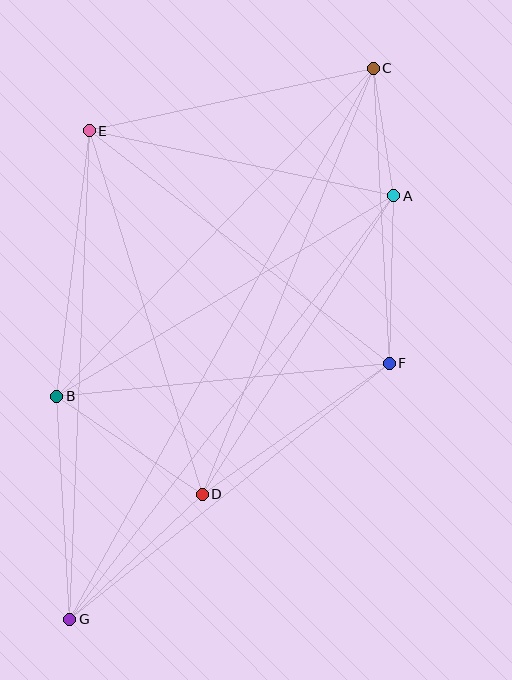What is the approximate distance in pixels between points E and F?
The distance between E and F is approximately 380 pixels.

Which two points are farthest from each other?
Points C and G are farthest from each other.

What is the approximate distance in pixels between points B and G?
The distance between B and G is approximately 223 pixels.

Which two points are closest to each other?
Points A and C are closest to each other.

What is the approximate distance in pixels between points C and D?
The distance between C and D is approximately 459 pixels.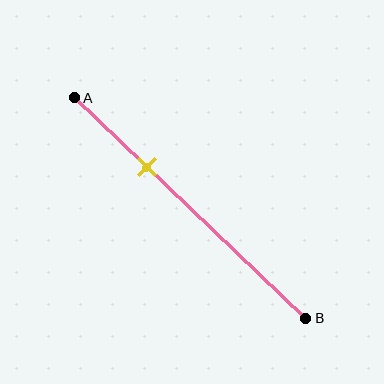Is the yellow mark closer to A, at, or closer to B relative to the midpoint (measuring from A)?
The yellow mark is closer to point A than the midpoint of segment AB.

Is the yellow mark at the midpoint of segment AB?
No, the mark is at about 30% from A, not at the 50% midpoint.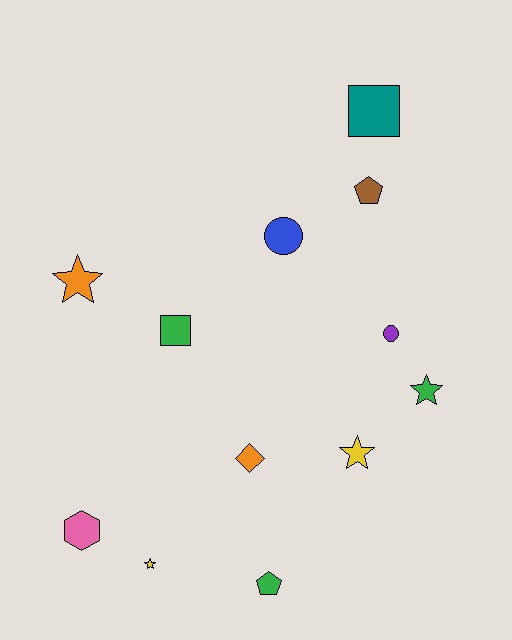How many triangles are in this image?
There are no triangles.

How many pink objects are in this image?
There is 1 pink object.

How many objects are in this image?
There are 12 objects.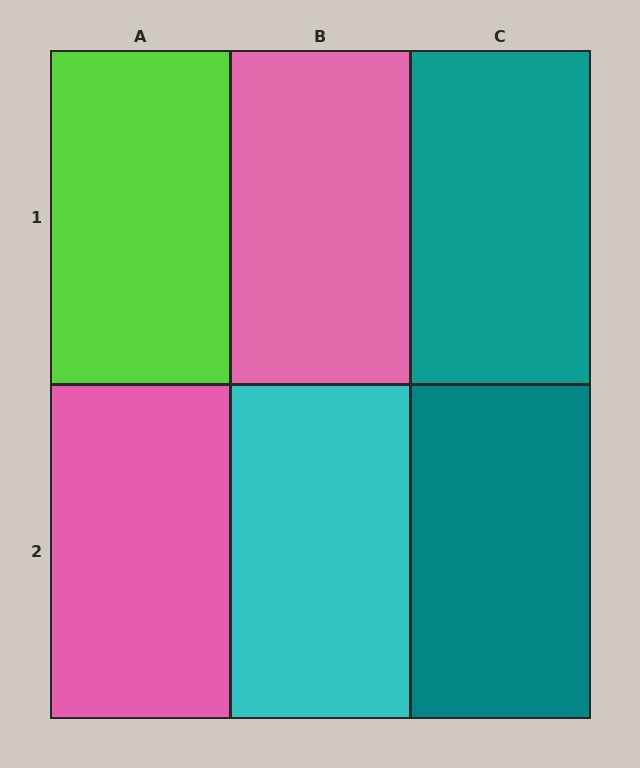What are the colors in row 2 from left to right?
Pink, cyan, teal.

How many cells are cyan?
1 cell is cyan.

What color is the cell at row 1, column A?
Lime.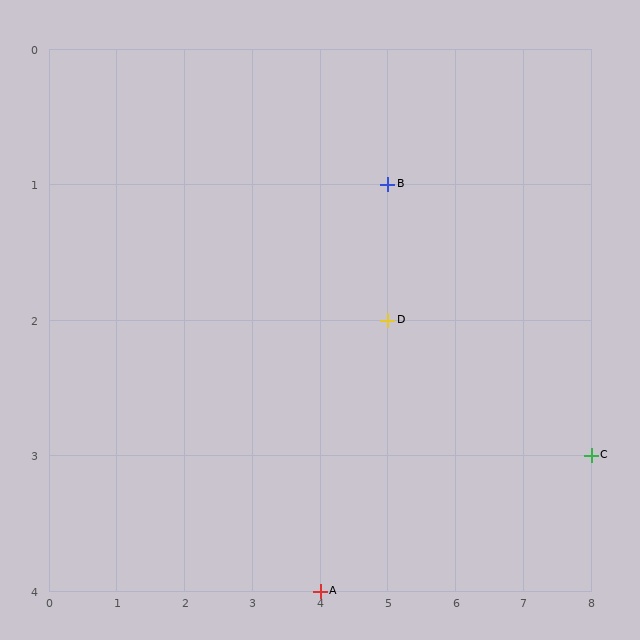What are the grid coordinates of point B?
Point B is at grid coordinates (5, 1).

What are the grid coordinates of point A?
Point A is at grid coordinates (4, 4).